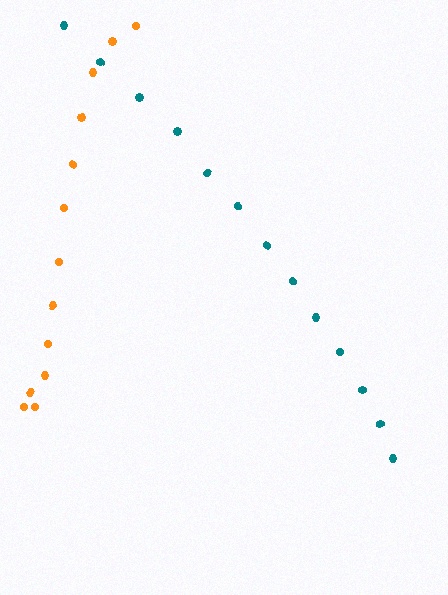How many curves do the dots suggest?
There are 2 distinct paths.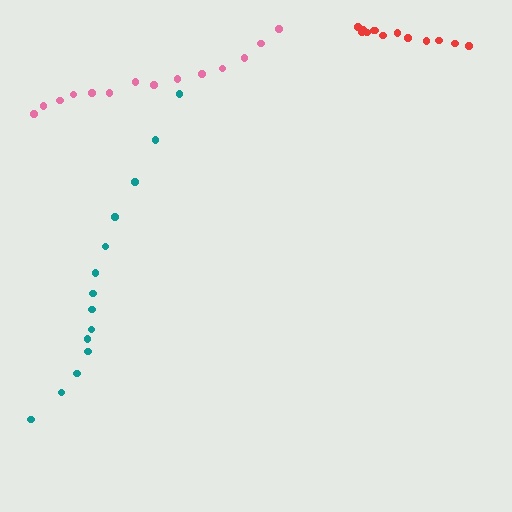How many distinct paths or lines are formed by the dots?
There are 3 distinct paths.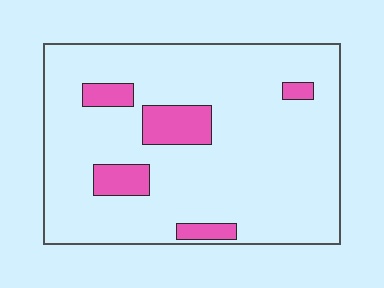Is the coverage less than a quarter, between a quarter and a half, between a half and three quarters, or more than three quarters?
Less than a quarter.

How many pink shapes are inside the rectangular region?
5.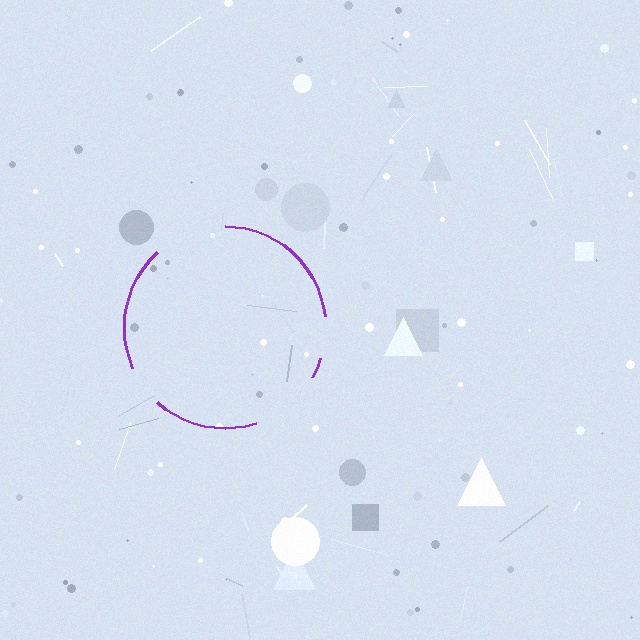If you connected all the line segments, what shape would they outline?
They would outline a circle.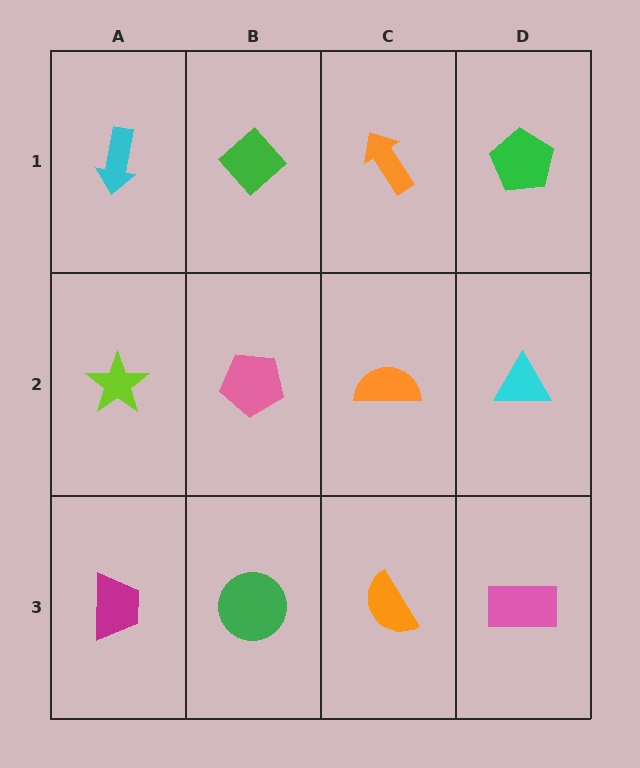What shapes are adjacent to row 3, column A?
A lime star (row 2, column A), a green circle (row 3, column B).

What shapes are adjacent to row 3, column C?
An orange semicircle (row 2, column C), a green circle (row 3, column B), a pink rectangle (row 3, column D).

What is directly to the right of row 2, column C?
A cyan triangle.